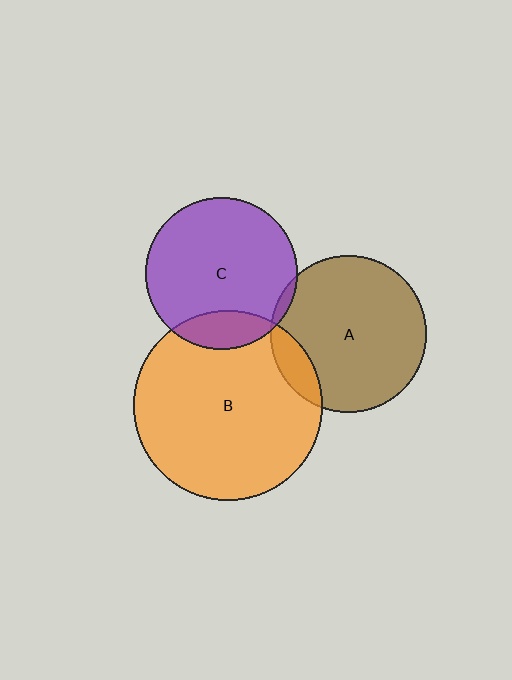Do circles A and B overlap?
Yes.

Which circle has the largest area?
Circle B (orange).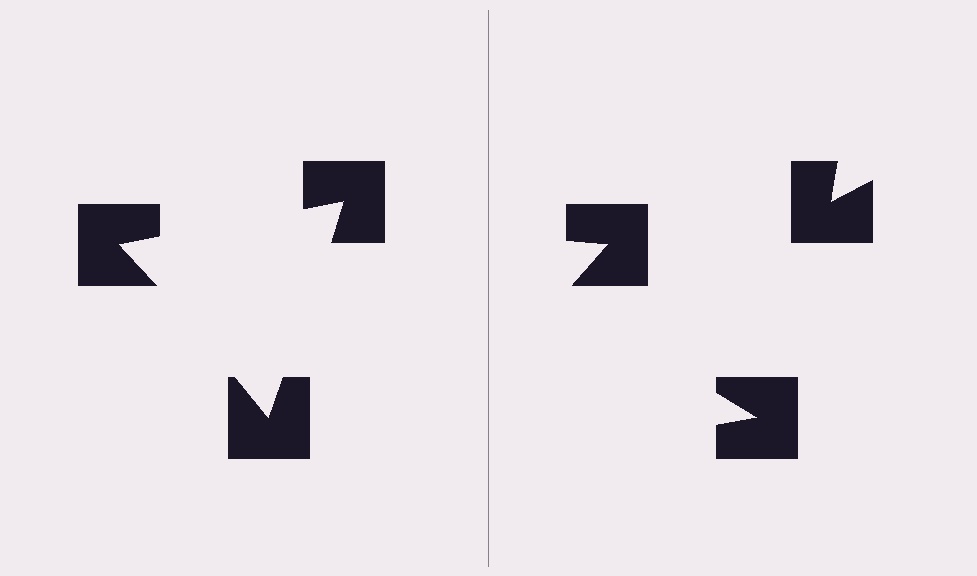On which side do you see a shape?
An illusory triangle appears on the left side. On the right side the wedge cuts are rotated, so no coherent shape forms.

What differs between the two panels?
The notched squares are positioned identically on both sides; only the wedge orientations differ. On the left they align to a triangle; on the right they are misaligned.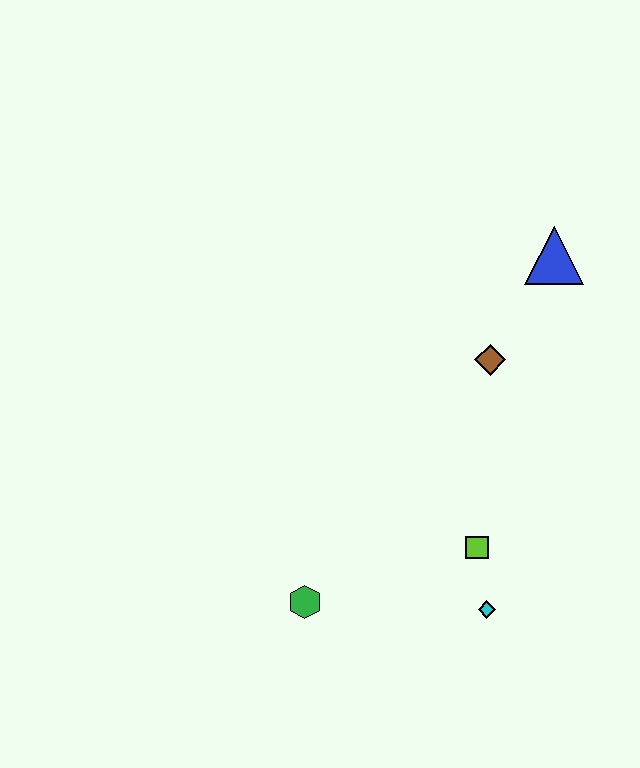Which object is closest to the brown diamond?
The blue triangle is closest to the brown diamond.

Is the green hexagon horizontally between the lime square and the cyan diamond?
No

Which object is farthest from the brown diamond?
The green hexagon is farthest from the brown diamond.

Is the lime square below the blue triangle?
Yes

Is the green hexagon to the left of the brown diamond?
Yes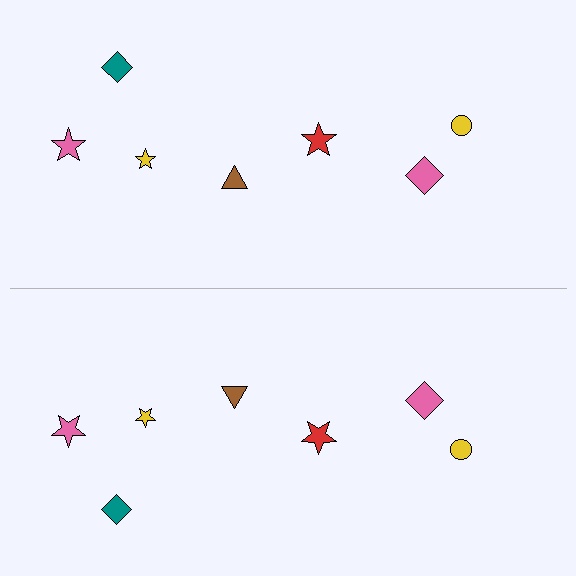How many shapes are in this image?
There are 14 shapes in this image.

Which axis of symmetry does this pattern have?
The pattern has a horizontal axis of symmetry running through the center of the image.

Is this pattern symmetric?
Yes, this pattern has bilateral (reflection) symmetry.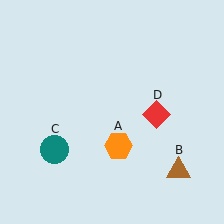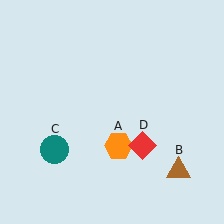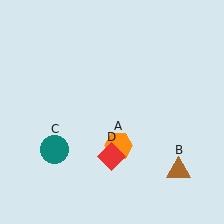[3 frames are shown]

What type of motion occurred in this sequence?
The red diamond (object D) rotated clockwise around the center of the scene.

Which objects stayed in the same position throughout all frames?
Orange hexagon (object A) and brown triangle (object B) and teal circle (object C) remained stationary.